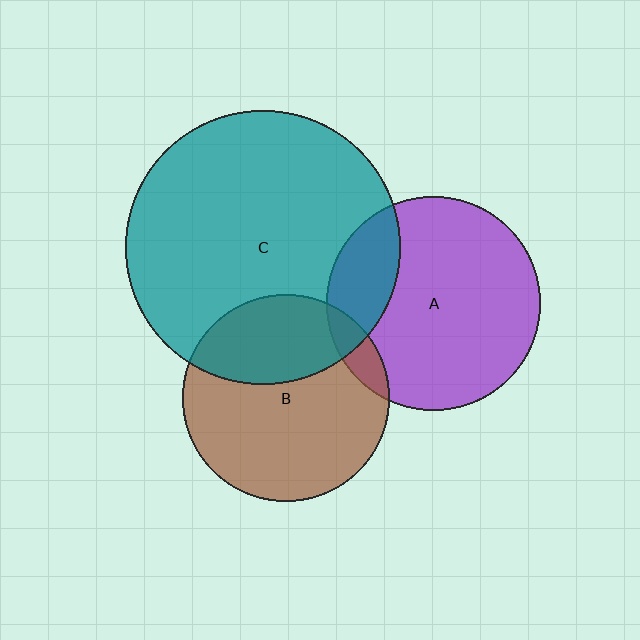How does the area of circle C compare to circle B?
Approximately 1.8 times.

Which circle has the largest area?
Circle C (teal).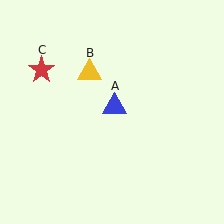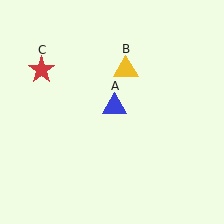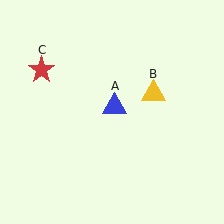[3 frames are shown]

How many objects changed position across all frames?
1 object changed position: yellow triangle (object B).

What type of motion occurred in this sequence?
The yellow triangle (object B) rotated clockwise around the center of the scene.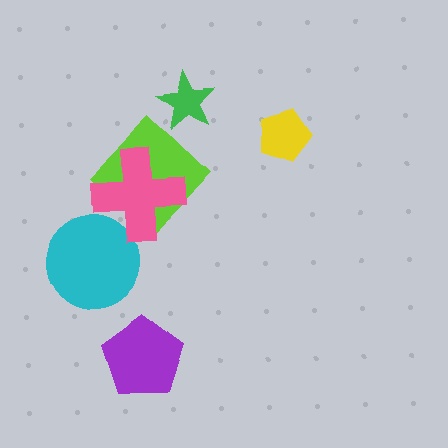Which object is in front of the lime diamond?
The pink cross is in front of the lime diamond.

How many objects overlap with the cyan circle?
1 object overlaps with the cyan circle.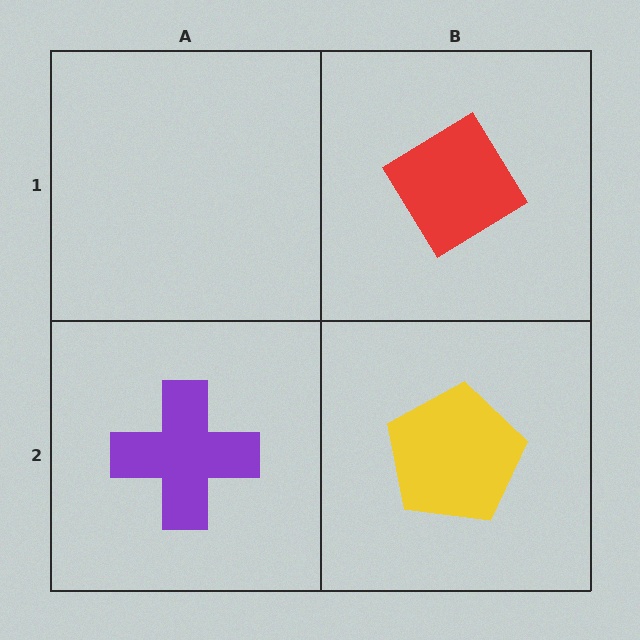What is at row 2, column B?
A yellow pentagon.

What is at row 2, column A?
A purple cross.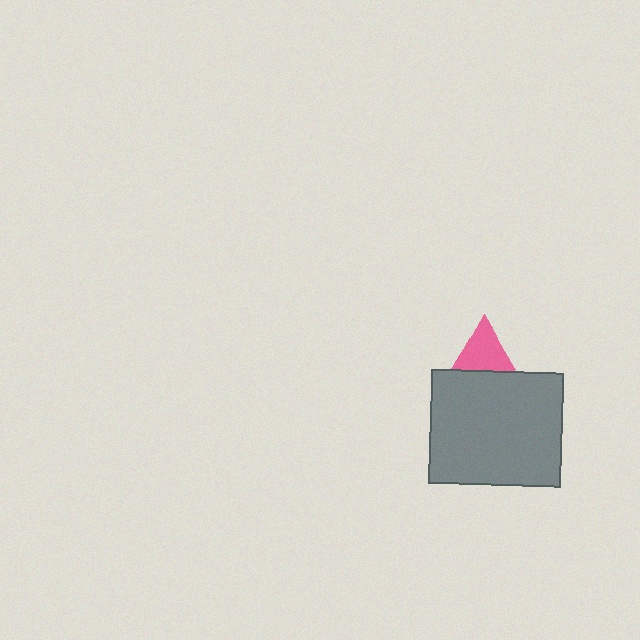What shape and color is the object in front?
The object in front is a gray rectangle.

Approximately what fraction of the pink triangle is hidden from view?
Roughly 61% of the pink triangle is hidden behind the gray rectangle.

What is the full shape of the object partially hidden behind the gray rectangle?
The partially hidden object is a pink triangle.